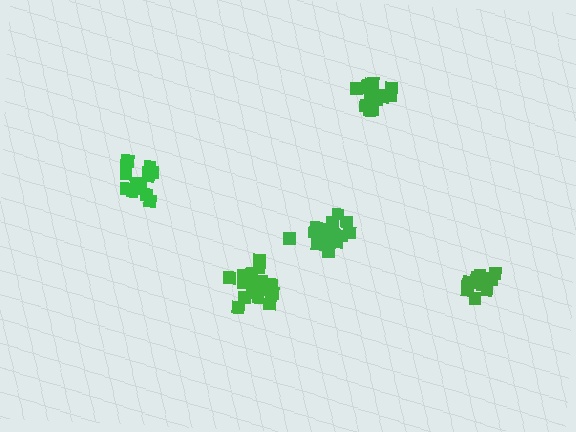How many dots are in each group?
Group 1: 15 dots, Group 2: 15 dots, Group 3: 19 dots, Group 4: 19 dots, Group 5: 15 dots (83 total).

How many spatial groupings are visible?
There are 5 spatial groupings.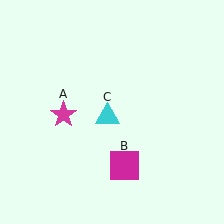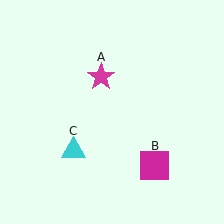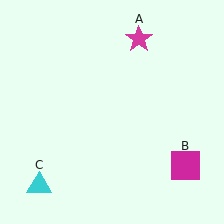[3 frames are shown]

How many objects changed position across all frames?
3 objects changed position: magenta star (object A), magenta square (object B), cyan triangle (object C).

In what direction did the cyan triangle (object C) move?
The cyan triangle (object C) moved down and to the left.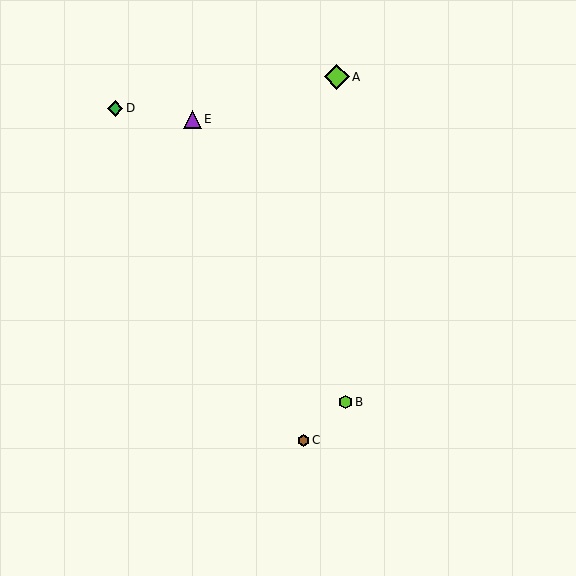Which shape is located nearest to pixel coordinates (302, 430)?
The brown hexagon (labeled C) at (303, 440) is nearest to that location.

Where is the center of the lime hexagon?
The center of the lime hexagon is at (346, 402).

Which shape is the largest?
The lime diamond (labeled A) is the largest.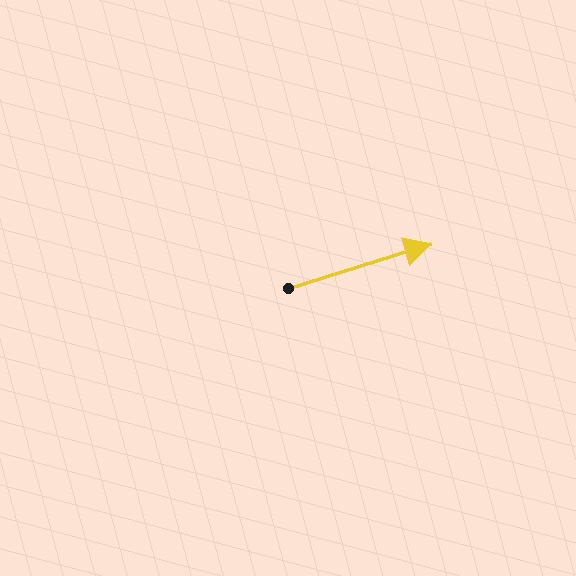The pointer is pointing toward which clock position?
Roughly 2 o'clock.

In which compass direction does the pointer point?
East.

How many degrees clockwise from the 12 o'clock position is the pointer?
Approximately 73 degrees.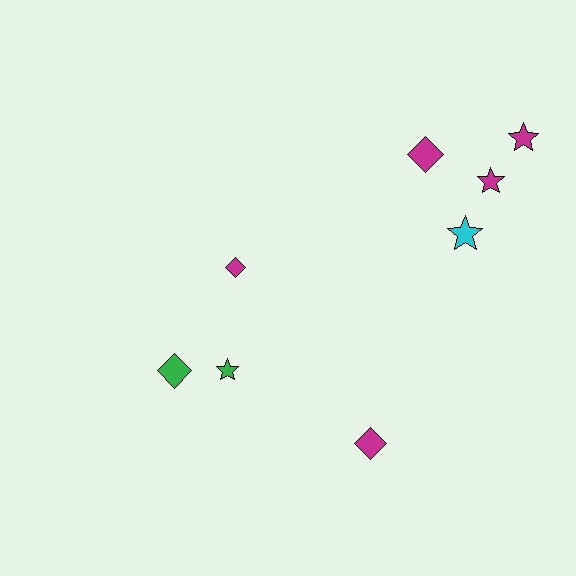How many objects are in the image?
There are 8 objects.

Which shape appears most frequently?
Star, with 4 objects.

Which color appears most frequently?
Magenta, with 5 objects.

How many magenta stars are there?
There are 2 magenta stars.